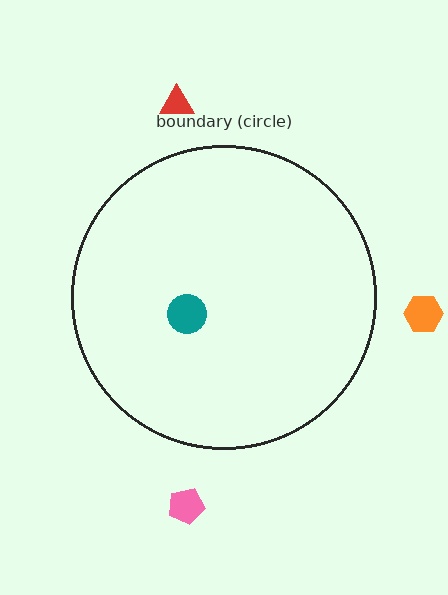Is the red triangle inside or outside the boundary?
Outside.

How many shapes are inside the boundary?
1 inside, 3 outside.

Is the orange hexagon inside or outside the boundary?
Outside.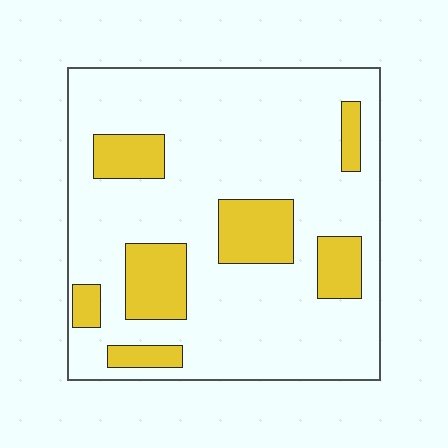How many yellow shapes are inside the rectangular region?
7.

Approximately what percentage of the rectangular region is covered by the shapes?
Approximately 20%.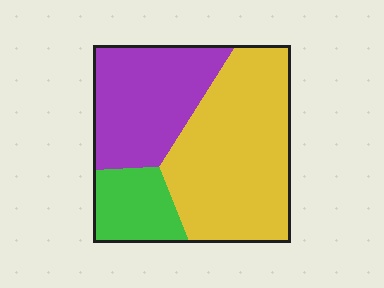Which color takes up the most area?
Yellow, at roughly 50%.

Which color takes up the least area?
Green, at roughly 15%.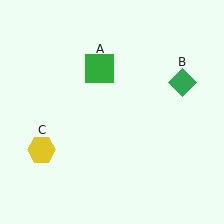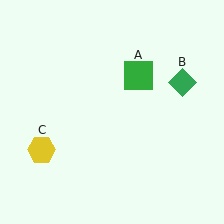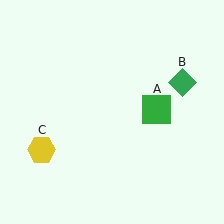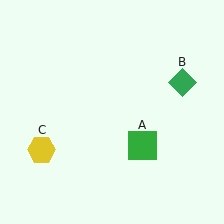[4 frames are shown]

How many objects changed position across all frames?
1 object changed position: green square (object A).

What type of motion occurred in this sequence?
The green square (object A) rotated clockwise around the center of the scene.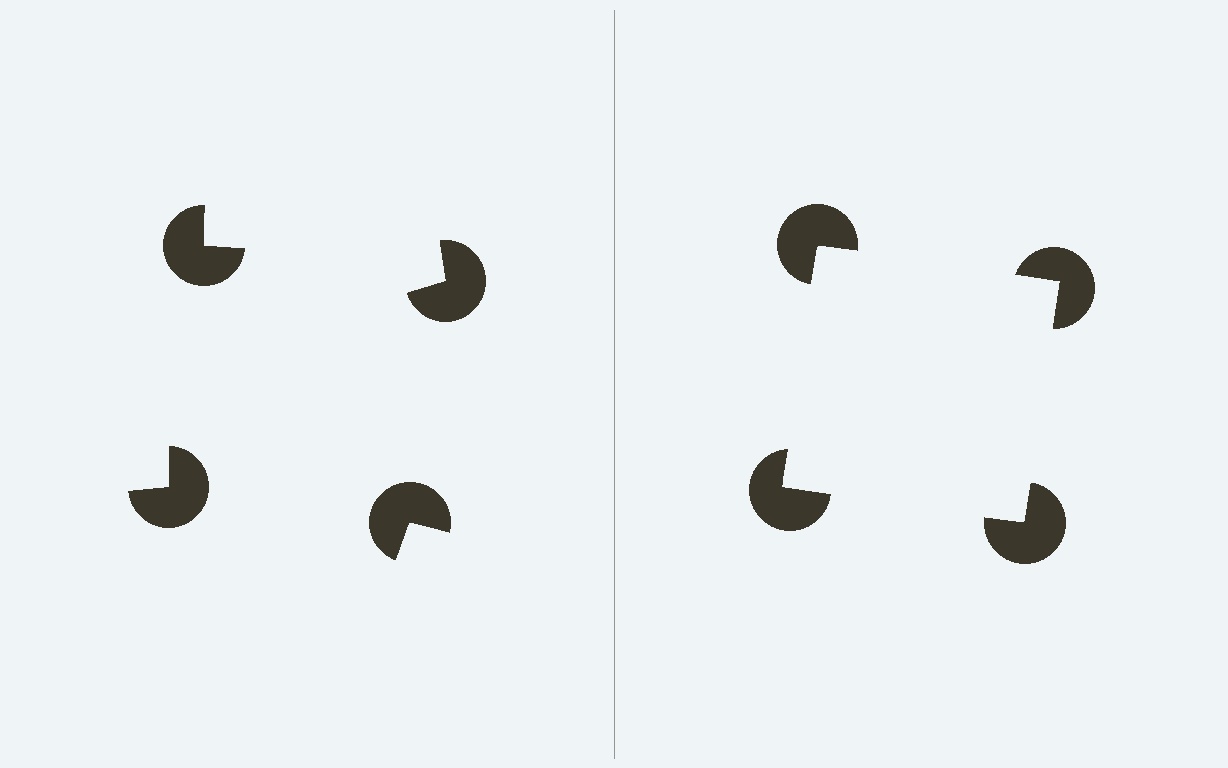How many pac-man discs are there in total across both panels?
8 — 4 on each side.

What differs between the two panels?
The pac-man discs are positioned identically on both sides; only the wedge orientations differ. On the right they align to a square; on the left they are misaligned.